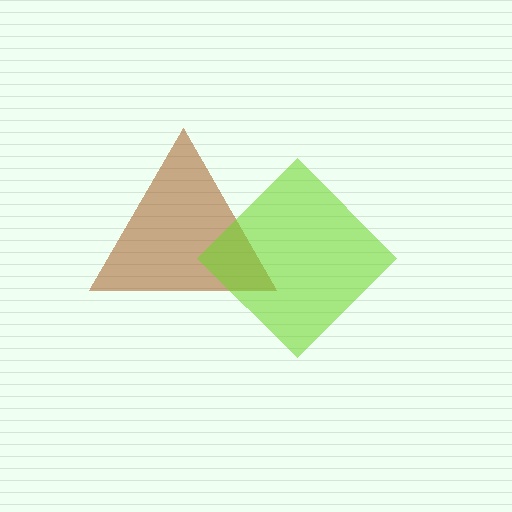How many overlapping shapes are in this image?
There are 2 overlapping shapes in the image.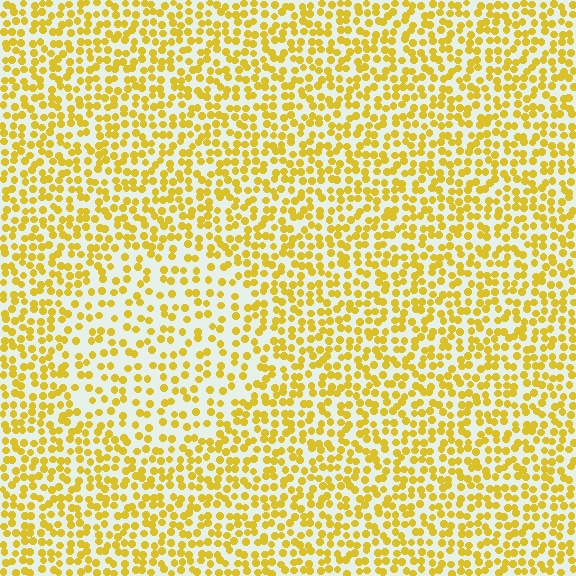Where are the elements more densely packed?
The elements are more densely packed outside the circle boundary.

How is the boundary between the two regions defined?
The boundary is defined by a change in element density (approximately 1.7x ratio). All elements are the same color, size, and shape.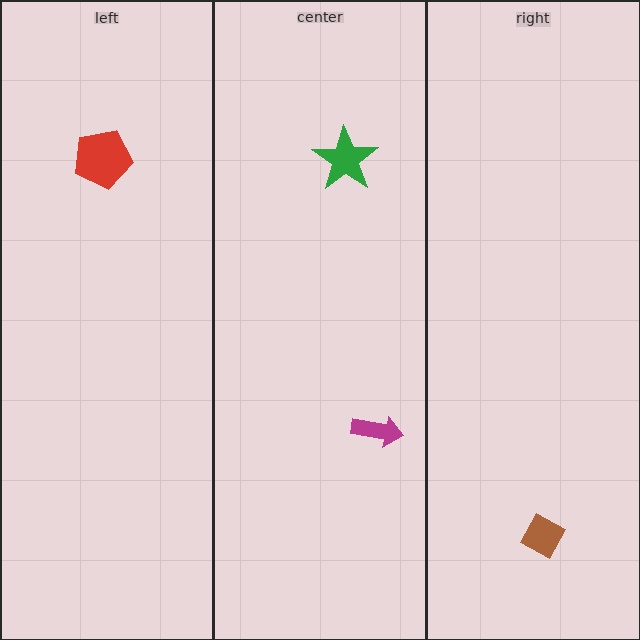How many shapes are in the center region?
2.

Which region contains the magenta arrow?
The center region.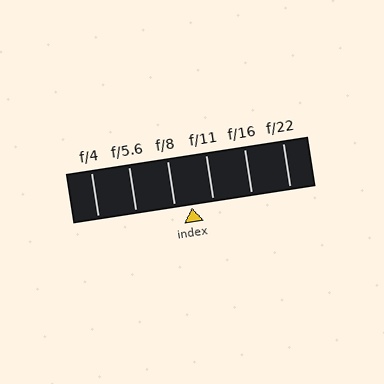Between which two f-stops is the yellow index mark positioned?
The index mark is between f/8 and f/11.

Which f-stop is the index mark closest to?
The index mark is closest to f/8.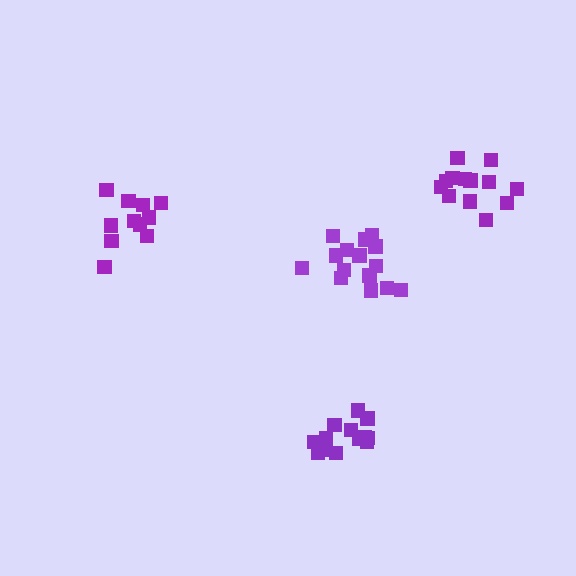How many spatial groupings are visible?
There are 4 spatial groupings.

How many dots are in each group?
Group 1: 15 dots, Group 2: 11 dots, Group 3: 13 dots, Group 4: 13 dots (52 total).